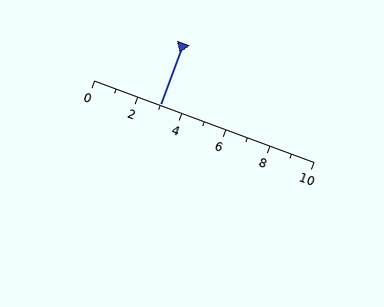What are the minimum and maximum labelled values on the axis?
The axis runs from 0 to 10.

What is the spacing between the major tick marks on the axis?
The major ticks are spaced 2 apart.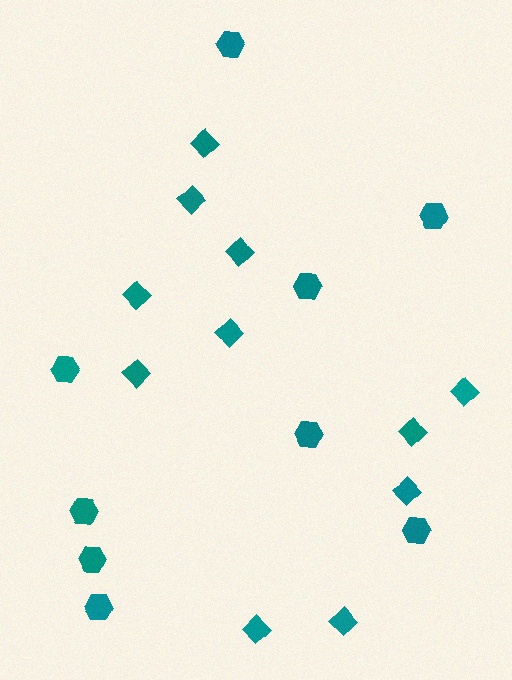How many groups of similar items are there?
There are 2 groups: one group of hexagons (9) and one group of diamonds (11).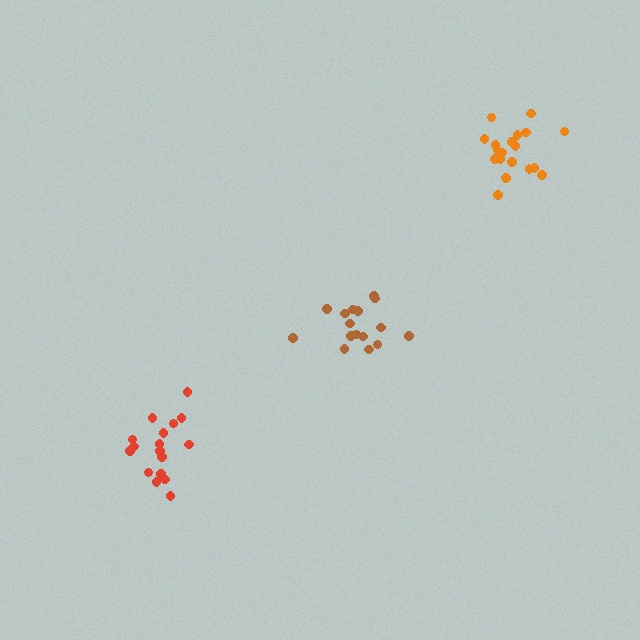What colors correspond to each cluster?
The clusters are colored: brown, orange, red.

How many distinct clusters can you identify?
There are 3 distinct clusters.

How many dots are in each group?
Group 1: 16 dots, Group 2: 19 dots, Group 3: 17 dots (52 total).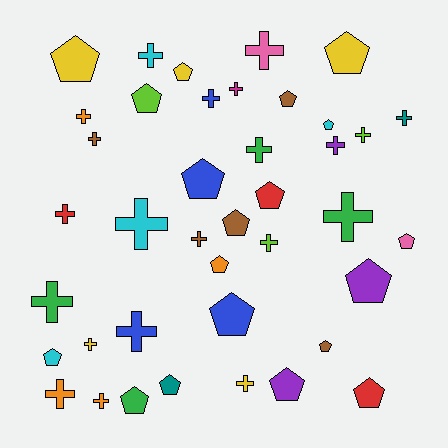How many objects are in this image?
There are 40 objects.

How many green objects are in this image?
There are 4 green objects.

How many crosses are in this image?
There are 21 crosses.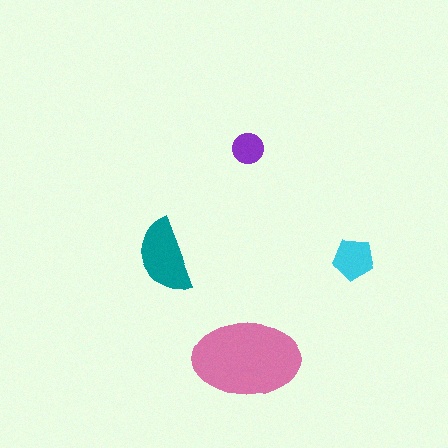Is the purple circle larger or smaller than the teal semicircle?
Smaller.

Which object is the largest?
The pink ellipse.